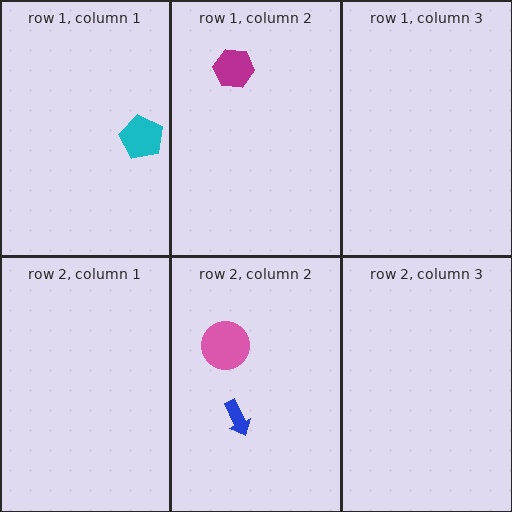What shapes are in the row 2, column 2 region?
The pink circle, the blue arrow.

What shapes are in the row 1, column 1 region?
The cyan pentagon.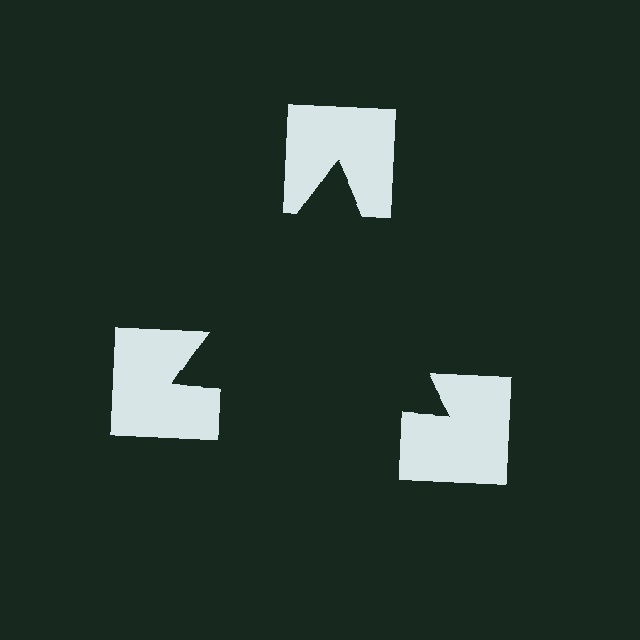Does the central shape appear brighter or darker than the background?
It typically appears slightly darker than the background, even though no actual brightness change is drawn.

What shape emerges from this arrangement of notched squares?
An illusory triangle — its edges are inferred from the aligned wedge cuts in the notched squares, not physically drawn.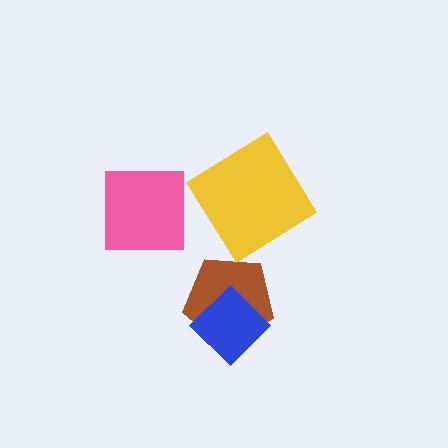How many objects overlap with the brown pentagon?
1 object overlaps with the brown pentagon.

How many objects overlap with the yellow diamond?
0 objects overlap with the yellow diamond.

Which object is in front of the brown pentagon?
The blue diamond is in front of the brown pentagon.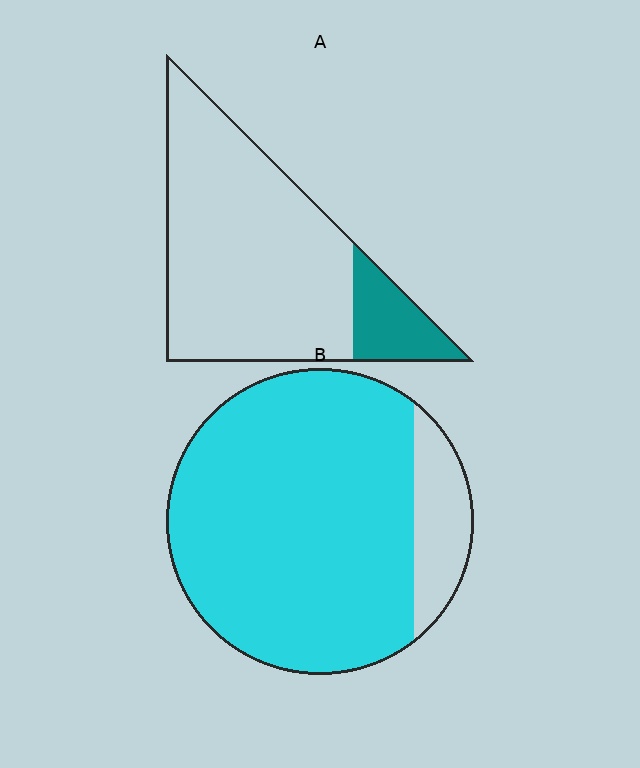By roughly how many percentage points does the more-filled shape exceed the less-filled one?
By roughly 70 percentage points (B over A).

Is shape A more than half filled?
No.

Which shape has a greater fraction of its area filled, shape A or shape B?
Shape B.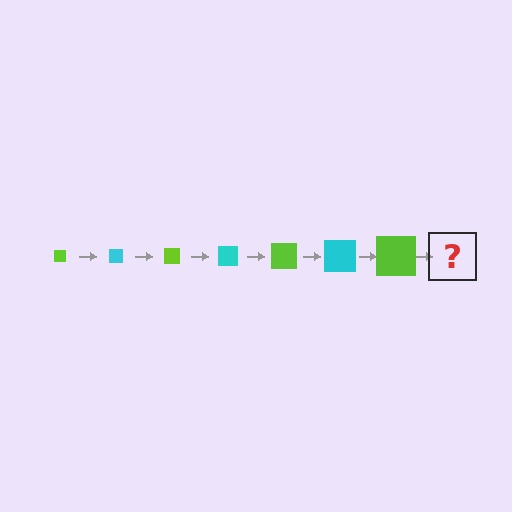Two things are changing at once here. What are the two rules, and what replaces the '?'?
The two rules are that the square grows larger each step and the color cycles through lime and cyan. The '?' should be a cyan square, larger than the previous one.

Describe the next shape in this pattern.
It should be a cyan square, larger than the previous one.